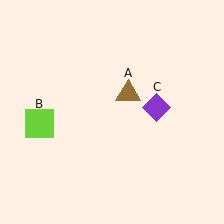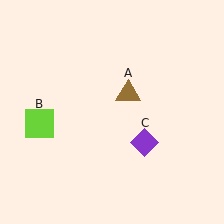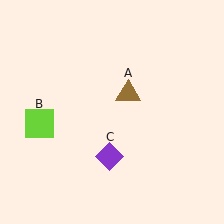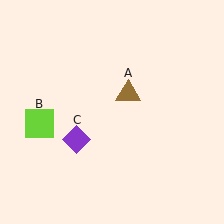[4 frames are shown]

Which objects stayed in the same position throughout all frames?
Brown triangle (object A) and lime square (object B) remained stationary.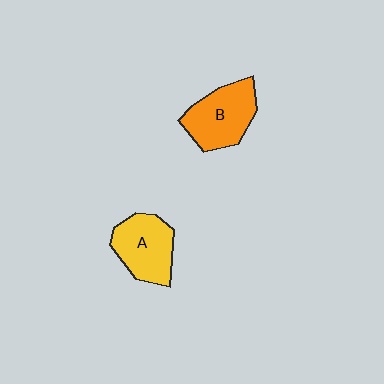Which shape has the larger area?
Shape B (orange).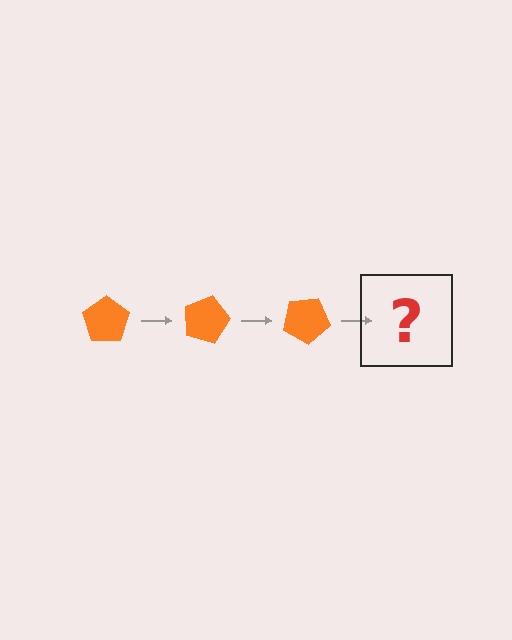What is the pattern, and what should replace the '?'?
The pattern is that the pentagon rotates 15 degrees each step. The '?' should be an orange pentagon rotated 45 degrees.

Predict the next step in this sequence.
The next step is an orange pentagon rotated 45 degrees.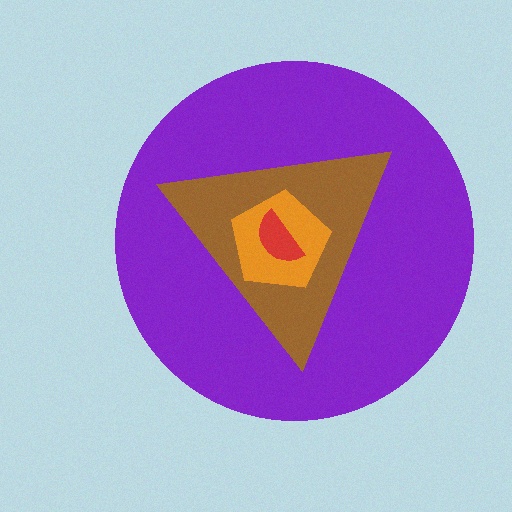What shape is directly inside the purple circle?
The brown triangle.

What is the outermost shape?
The purple circle.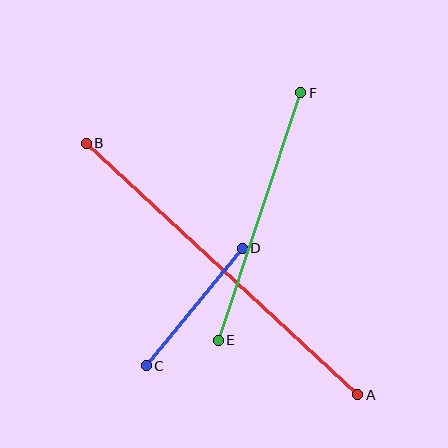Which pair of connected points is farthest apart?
Points A and B are farthest apart.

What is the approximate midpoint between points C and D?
The midpoint is at approximately (194, 307) pixels.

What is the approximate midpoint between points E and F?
The midpoint is at approximately (259, 216) pixels.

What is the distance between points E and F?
The distance is approximately 261 pixels.